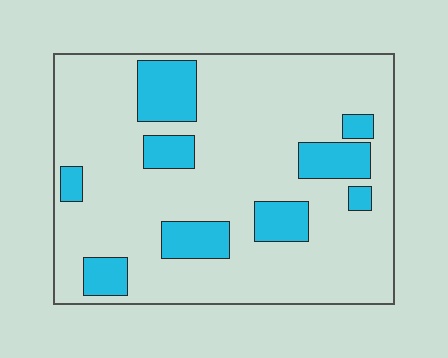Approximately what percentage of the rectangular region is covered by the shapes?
Approximately 20%.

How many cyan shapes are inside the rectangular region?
9.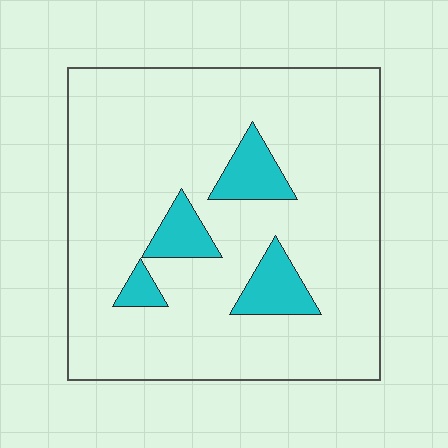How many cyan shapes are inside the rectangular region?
4.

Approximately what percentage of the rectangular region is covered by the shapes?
Approximately 10%.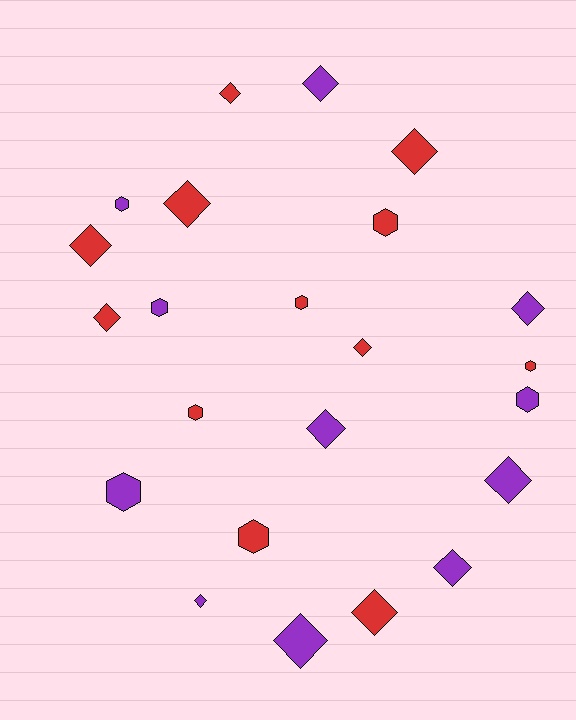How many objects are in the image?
There are 23 objects.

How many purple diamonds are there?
There are 7 purple diamonds.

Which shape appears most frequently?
Diamond, with 14 objects.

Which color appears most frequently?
Red, with 12 objects.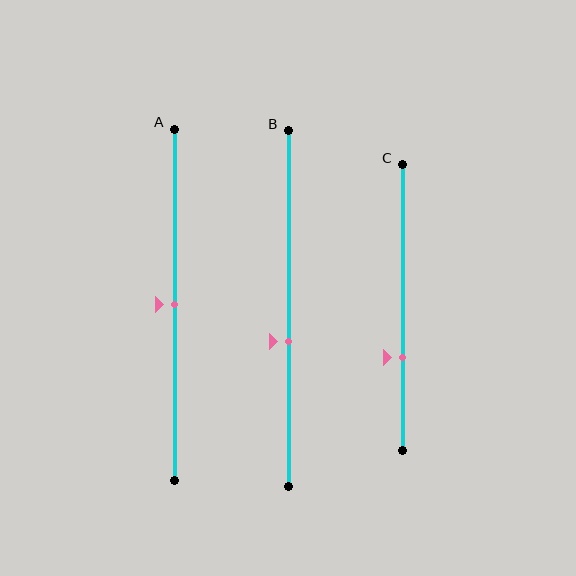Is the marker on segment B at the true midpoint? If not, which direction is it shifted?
No, the marker on segment B is shifted downward by about 9% of the segment length.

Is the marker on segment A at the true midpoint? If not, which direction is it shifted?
Yes, the marker on segment A is at the true midpoint.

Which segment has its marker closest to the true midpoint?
Segment A has its marker closest to the true midpoint.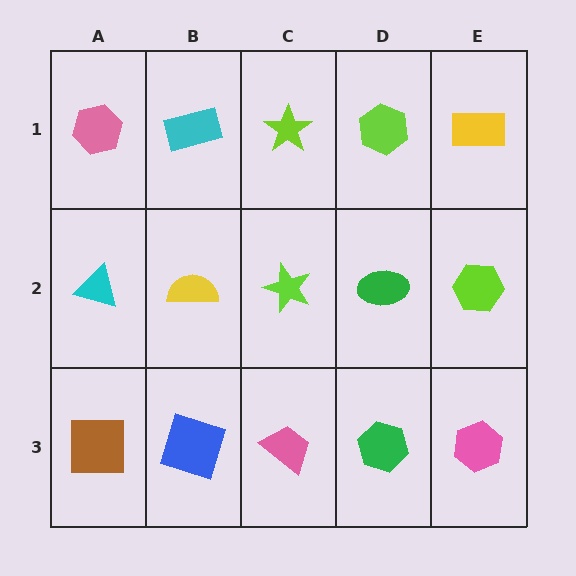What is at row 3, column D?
A green hexagon.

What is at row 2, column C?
A lime star.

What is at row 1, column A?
A pink hexagon.